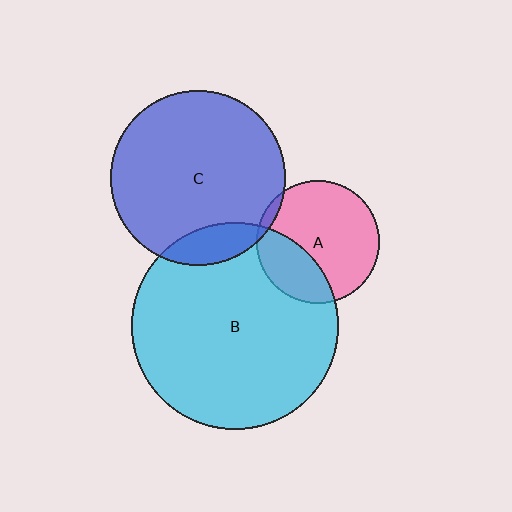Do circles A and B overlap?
Yes.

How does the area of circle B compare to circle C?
Approximately 1.4 times.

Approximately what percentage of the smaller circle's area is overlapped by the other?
Approximately 30%.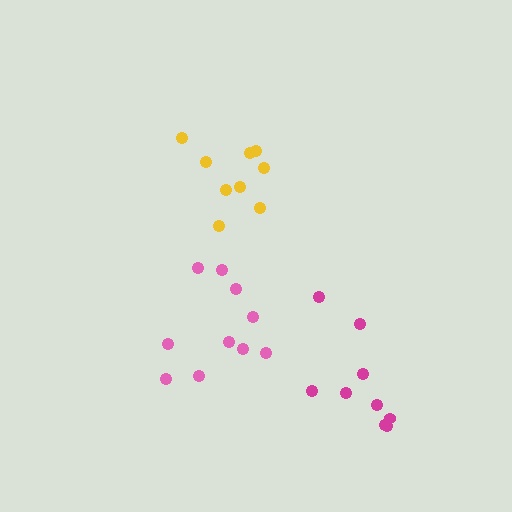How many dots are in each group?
Group 1: 9 dots, Group 2: 9 dots, Group 3: 10 dots (28 total).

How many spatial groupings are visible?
There are 3 spatial groupings.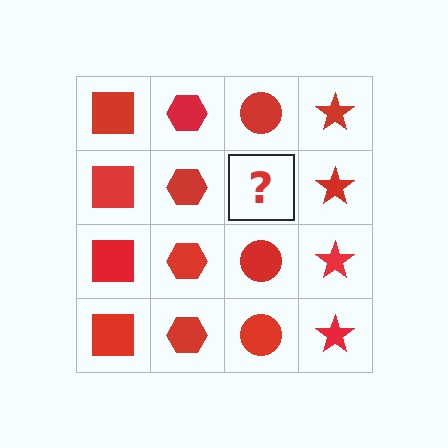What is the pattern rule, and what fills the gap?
The rule is that each column has a consistent shape. The gap should be filled with a red circle.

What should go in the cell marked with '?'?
The missing cell should contain a red circle.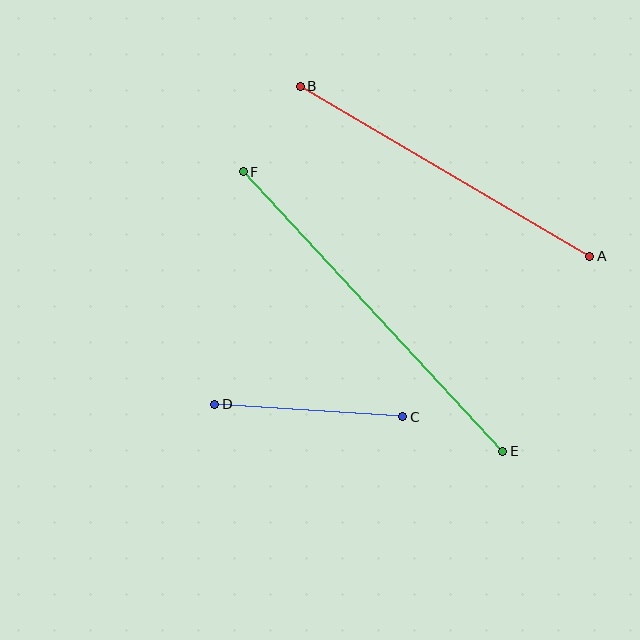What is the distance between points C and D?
The distance is approximately 188 pixels.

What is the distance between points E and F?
The distance is approximately 381 pixels.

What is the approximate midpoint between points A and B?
The midpoint is at approximately (445, 171) pixels.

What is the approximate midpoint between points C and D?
The midpoint is at approximately (309, 410) pixels.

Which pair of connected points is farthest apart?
Points E and F are farthest apart.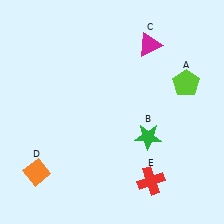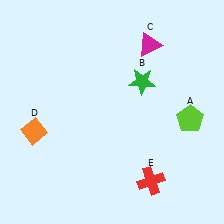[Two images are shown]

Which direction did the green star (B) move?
The green star (B) moved up.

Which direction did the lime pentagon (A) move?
The lime pentagon (A) moved down.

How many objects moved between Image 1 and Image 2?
3 objects moved between the two images.